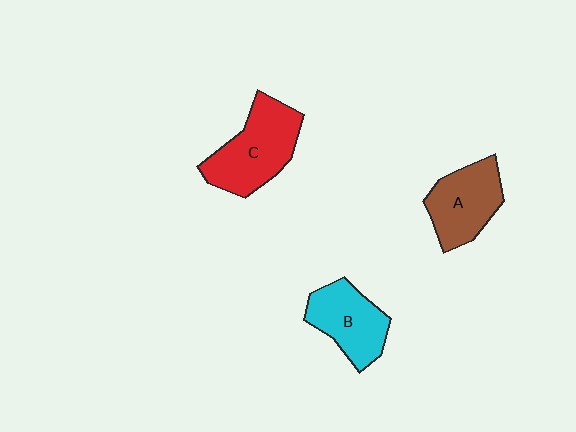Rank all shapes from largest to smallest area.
From largest to smallest: C (red), A (brown), B (cyan).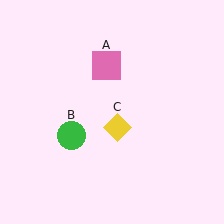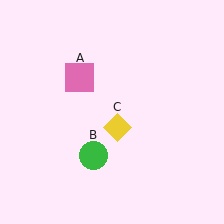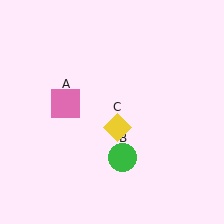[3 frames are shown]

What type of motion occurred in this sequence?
The pink square (object A), green circle (object B) rotated counterclockwise around the center of the scene.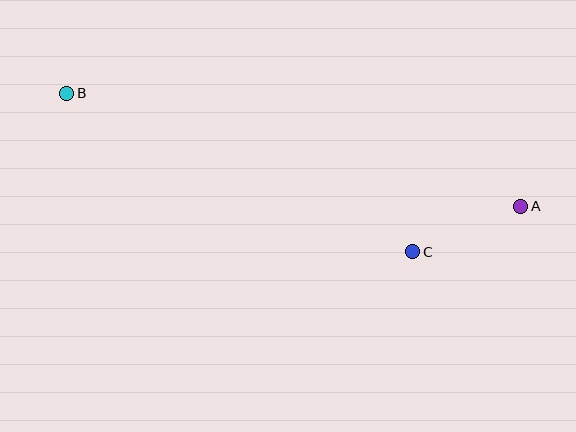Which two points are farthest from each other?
Points A and B are farthest from each other.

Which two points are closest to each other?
Points A and C are closest to each other.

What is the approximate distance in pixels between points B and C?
The distance between B and C is approximately 380 pixels.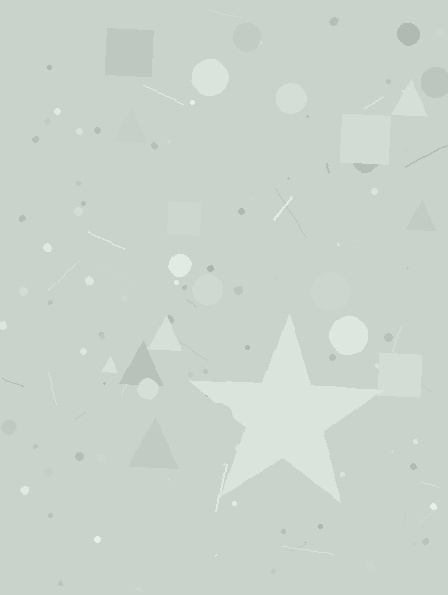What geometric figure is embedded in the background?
A star is embedded in the background.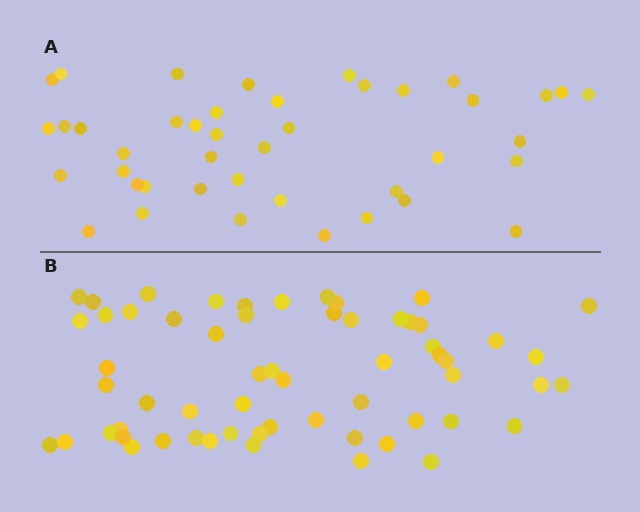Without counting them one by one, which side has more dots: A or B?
Region B (the bottom region) has more dots.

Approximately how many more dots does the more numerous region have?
Region B has approximately 20 more dots than region A.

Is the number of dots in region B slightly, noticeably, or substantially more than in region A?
Region B has noticeably more, but not dramatically so. The ratio is roughly 1.4 to 1.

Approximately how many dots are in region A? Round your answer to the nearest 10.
About 40 dots. (The exact count is 42, which rounds to 40.)